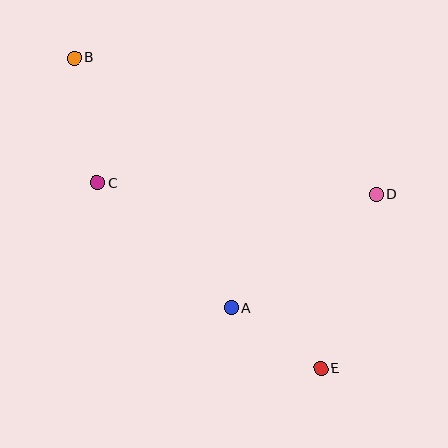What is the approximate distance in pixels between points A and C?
The distance between A and C is approximately 183 pixels.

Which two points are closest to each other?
Points A and E are closest to each other.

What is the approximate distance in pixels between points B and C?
The distance between B and C is approximately 127 pixels.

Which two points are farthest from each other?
Points B and E are farthest from each other.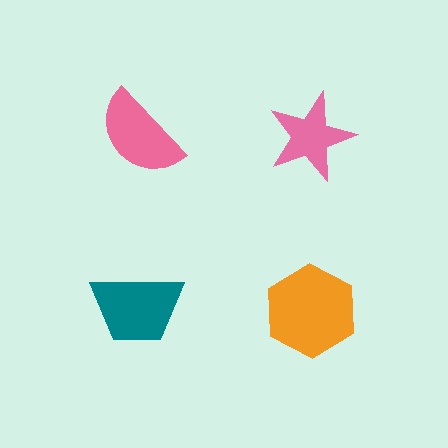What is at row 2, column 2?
An orange hexagon.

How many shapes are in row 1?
2 shapes.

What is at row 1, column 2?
A pink star.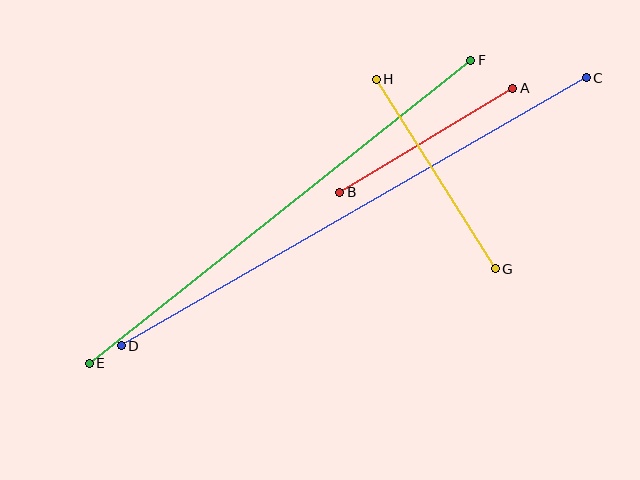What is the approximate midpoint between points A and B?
The midpoint is at approximately (426, 140) pixels.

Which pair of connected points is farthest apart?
Points C and D are farthest apart.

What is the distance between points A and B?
The distance is approximately 202 pixels.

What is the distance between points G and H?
The distance is approximately 223 pixels.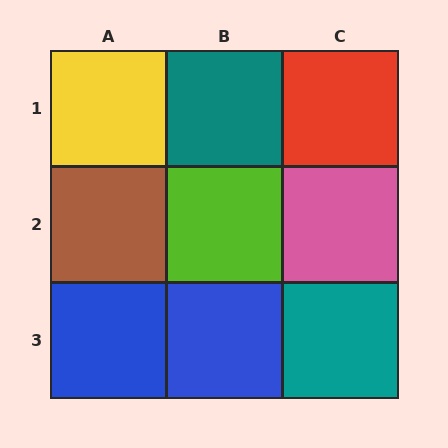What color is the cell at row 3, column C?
Teal.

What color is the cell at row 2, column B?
Lime.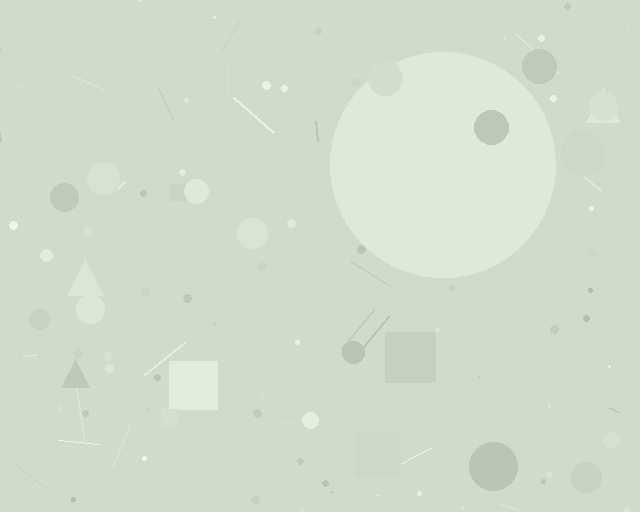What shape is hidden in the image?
A circle is hidden in the image.